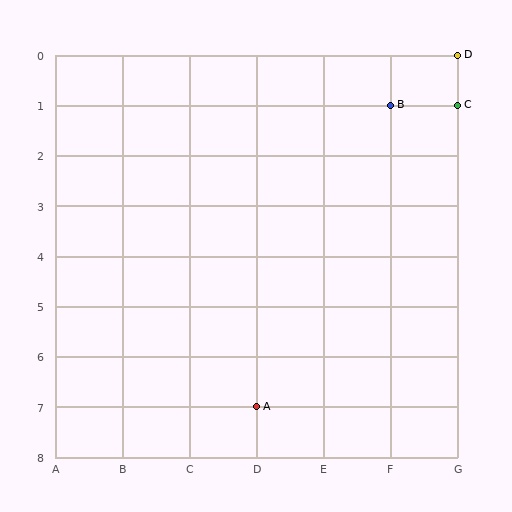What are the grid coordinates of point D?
Point D is at grid coordinates (G, 0).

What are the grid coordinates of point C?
Point C is at grid coordinates (G, 1).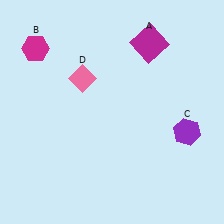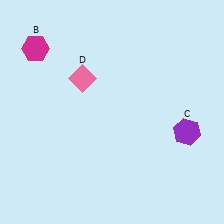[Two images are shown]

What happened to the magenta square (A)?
The magenta square (A) was removed in Image 2. It was in the top-right area of Image 1.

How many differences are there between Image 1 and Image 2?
There is 1 difference between the two images.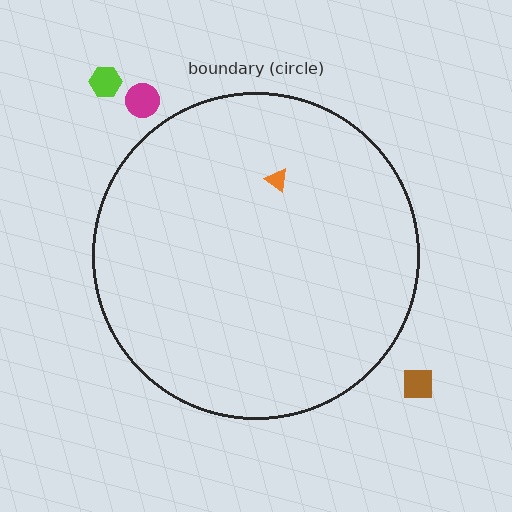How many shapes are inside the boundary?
1 inside, 3 outside.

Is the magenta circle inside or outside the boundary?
Outside.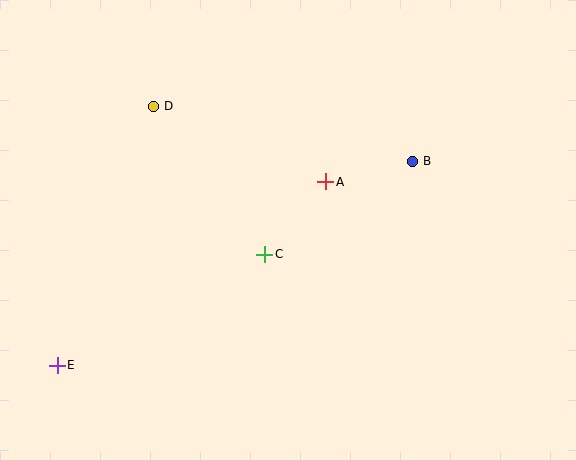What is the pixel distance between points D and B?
The distance between D and B is 265 pixels.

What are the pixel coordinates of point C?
Point C is at (265, 254).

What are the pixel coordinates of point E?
Point E is at (57, 365).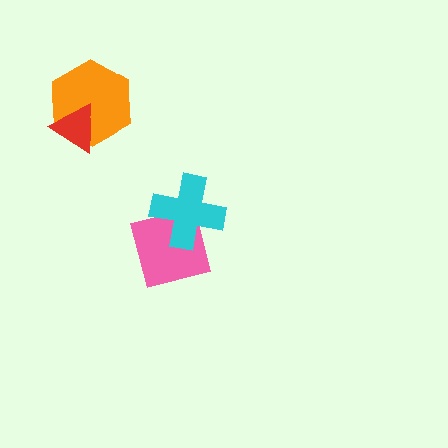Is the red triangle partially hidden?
No, no other shape covers it.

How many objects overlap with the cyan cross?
1 object overlaps with the cyan cross.